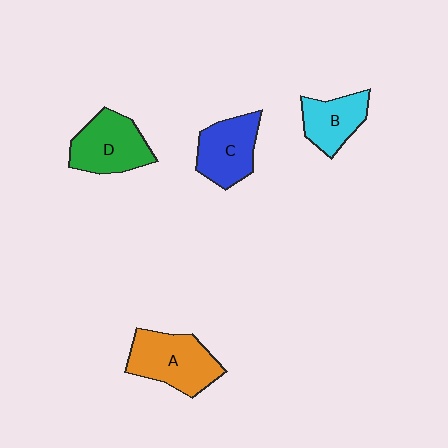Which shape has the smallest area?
Shape B (cyan).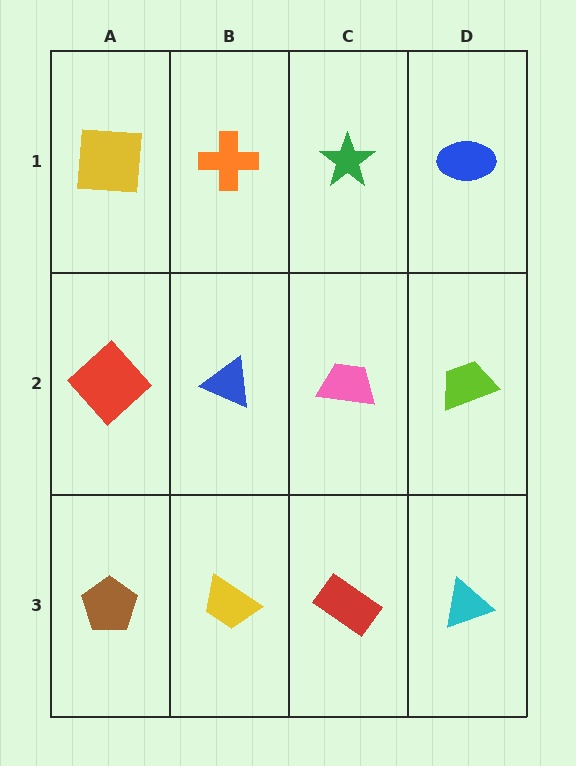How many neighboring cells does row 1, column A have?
2.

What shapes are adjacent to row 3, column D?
A lime trapezoid (row 2, column D), a red rectangle (row 3, column C).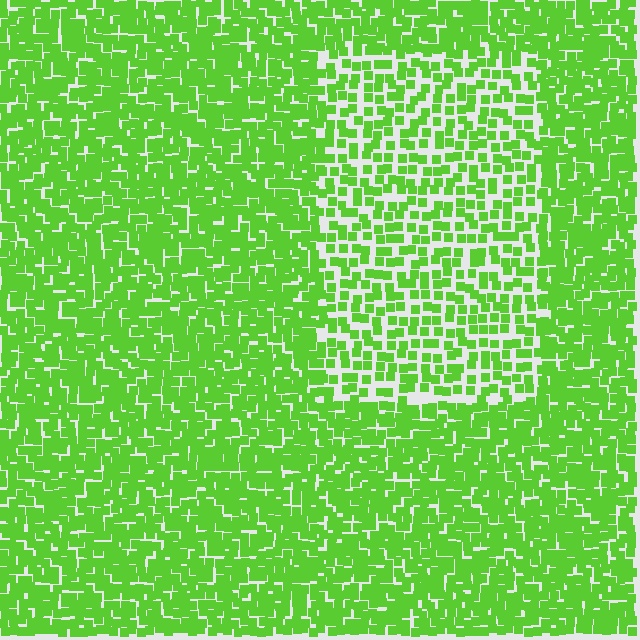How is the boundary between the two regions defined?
The boundary is defined by a change in element density (approximately 1.8x ratio). All elements are the same color, size, and shape.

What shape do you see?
I see a rectangle.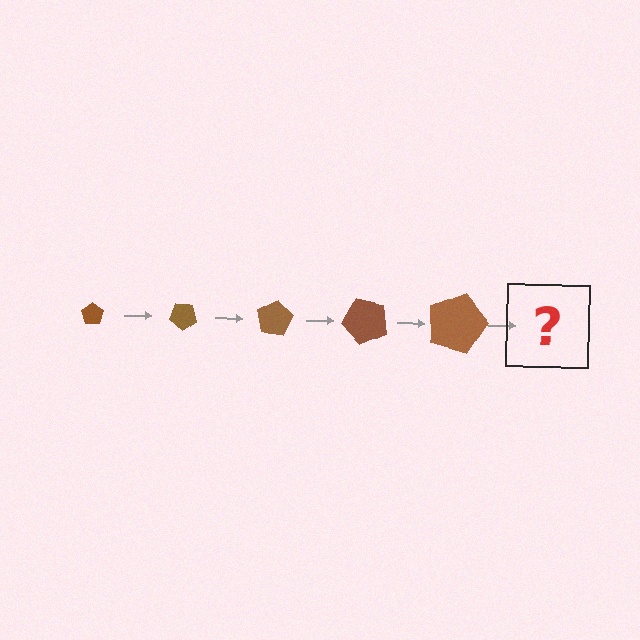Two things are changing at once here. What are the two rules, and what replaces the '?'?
The two rules are that the pentagon grows larger each step and it rotates 40 degrees each step. The '?' should be a pentagon, larger than the previous one and rotated 200 degrees from the start.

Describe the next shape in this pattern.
It should be a pentagon, larger than the previous one and rotated 200 degrees from the start.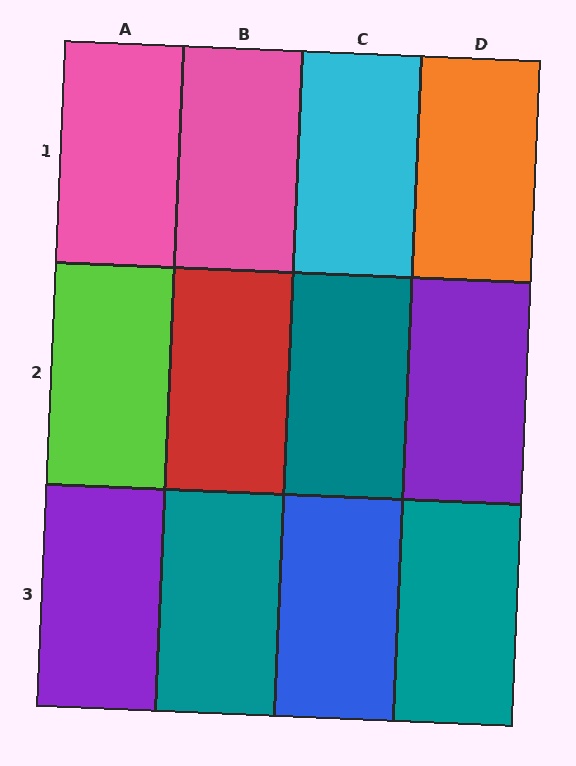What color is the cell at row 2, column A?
Lime.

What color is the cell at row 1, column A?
Pink.